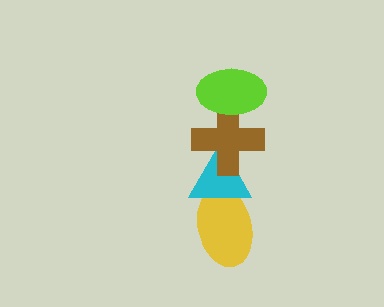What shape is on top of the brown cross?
The lime ellipse is on top of the brown cross.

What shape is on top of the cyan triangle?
The brown cross is on top of the cyan triangle.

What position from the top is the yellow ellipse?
The yellow ellipse is 4th from the top.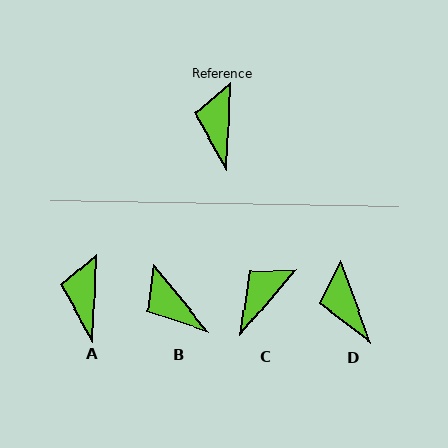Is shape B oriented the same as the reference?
No, it is off by about 42 degrees.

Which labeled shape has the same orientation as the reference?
A.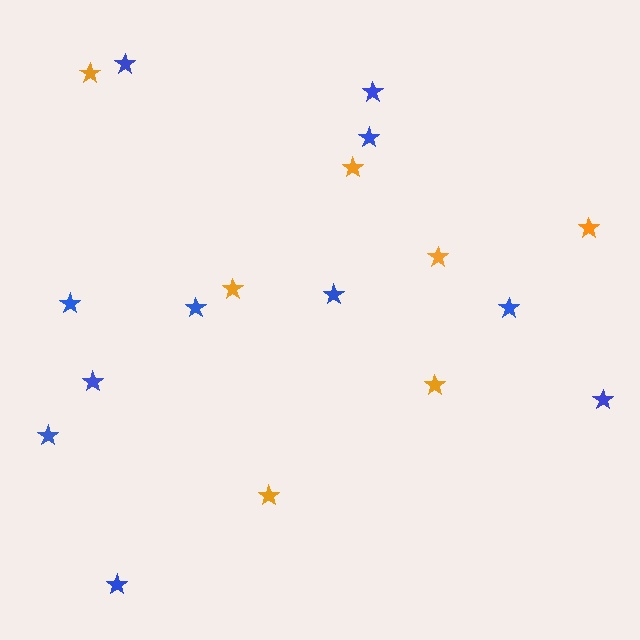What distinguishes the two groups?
There are 2 groups: one group of orange stars (7) and one group of blue stars (11).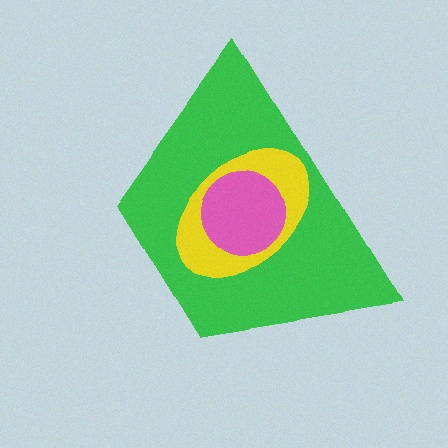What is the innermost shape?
The pink circle.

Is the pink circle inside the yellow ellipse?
Yes.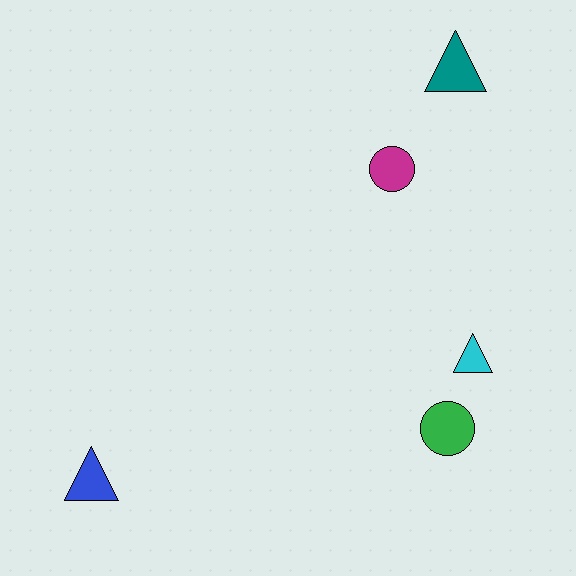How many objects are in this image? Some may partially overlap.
There are 5 objects.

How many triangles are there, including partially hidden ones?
There are 3 triangles.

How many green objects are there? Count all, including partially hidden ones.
There is 1 green object.